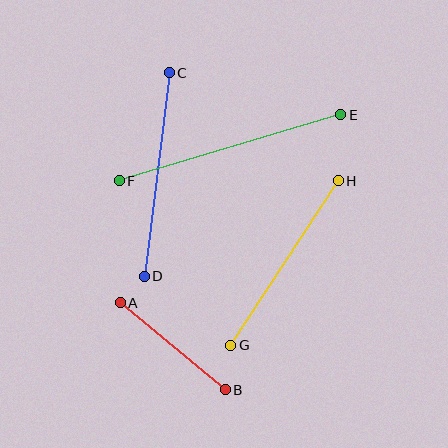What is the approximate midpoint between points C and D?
The midpoint is at approximately (157, 174) pixels.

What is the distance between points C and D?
The distance is approximately 205 pixels.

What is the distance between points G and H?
The distance is approximately 196 pixels.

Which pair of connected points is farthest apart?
Points E and F are farthest apart.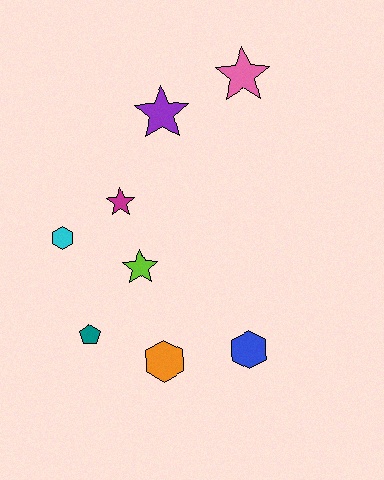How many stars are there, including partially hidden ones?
There are 4 stars.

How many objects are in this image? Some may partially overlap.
There are 8 objects.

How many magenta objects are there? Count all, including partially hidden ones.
There is 1 magenta object.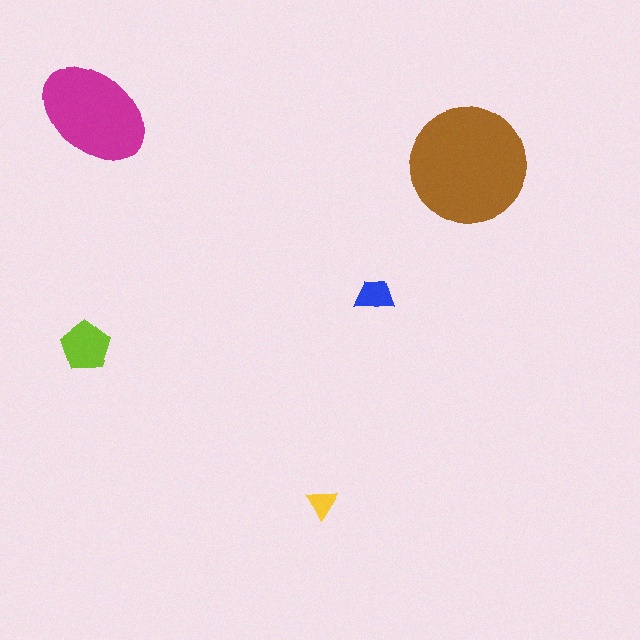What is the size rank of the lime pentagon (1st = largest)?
3rd.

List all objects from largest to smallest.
The brown circle, the magenta ellipse, the lime pentagon, the blue trapezoid, the yellow triangle.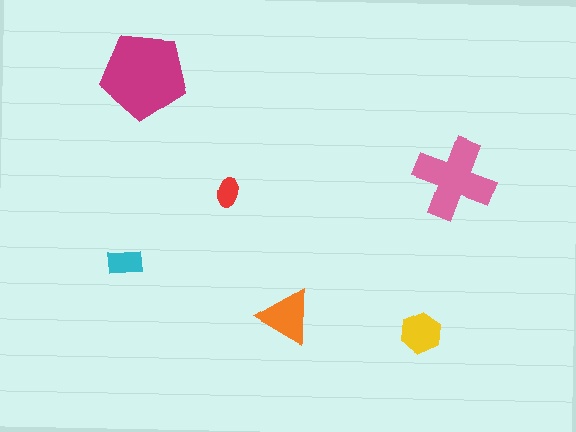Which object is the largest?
The magenta pentagon.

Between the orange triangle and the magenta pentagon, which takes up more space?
The magenta pentagon.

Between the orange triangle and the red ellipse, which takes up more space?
The orange triangle.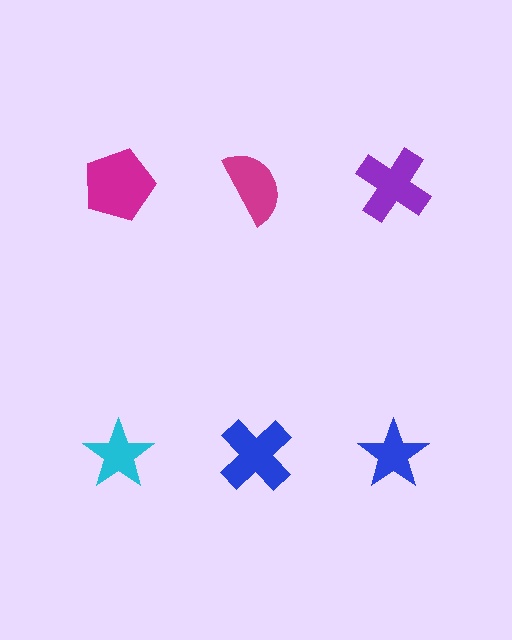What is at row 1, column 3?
A purple cross.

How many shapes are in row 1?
3 shapes.